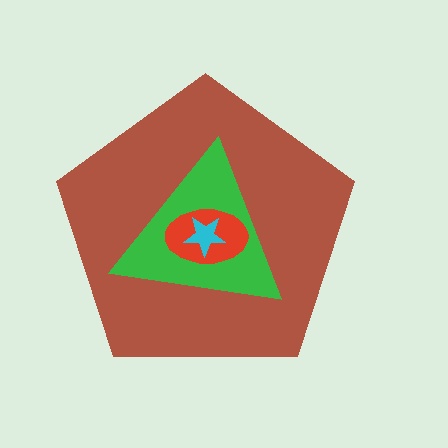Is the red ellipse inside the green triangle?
Yes.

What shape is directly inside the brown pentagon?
The green triangle.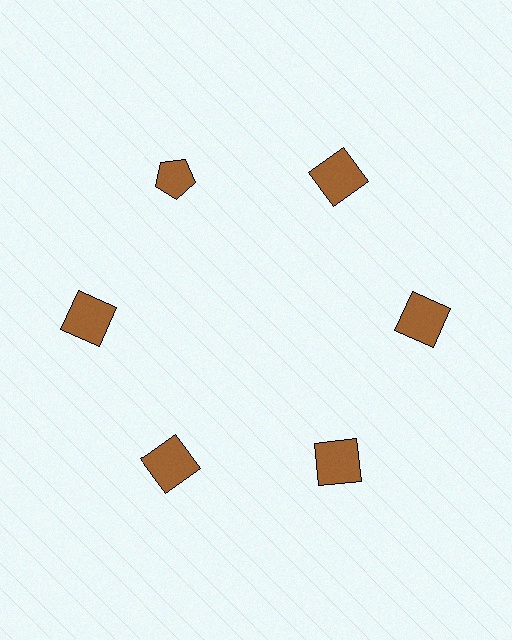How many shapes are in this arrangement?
There are 6 shapes arranged in a ring pattern.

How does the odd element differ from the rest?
It has a different shape: pentagon instead of square.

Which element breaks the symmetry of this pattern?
The brown pentagon at roughly the 11 o'clock position breaks the symmetry. All other shapes are brown squares.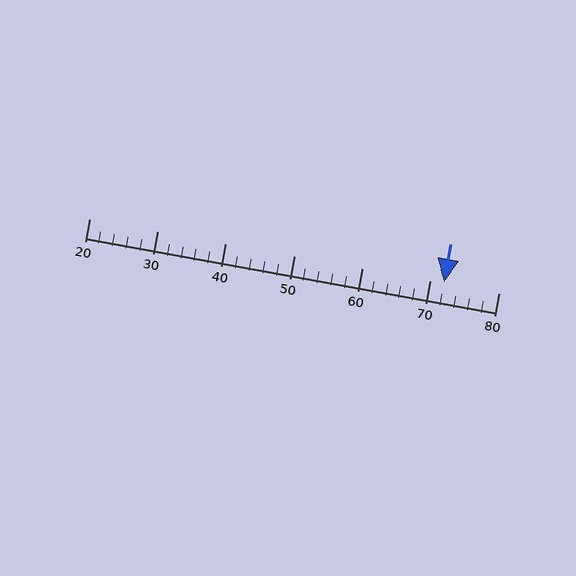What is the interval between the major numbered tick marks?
The major tick marks are spaced 10 units apart.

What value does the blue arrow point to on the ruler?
The blue arrow points to approximately 72.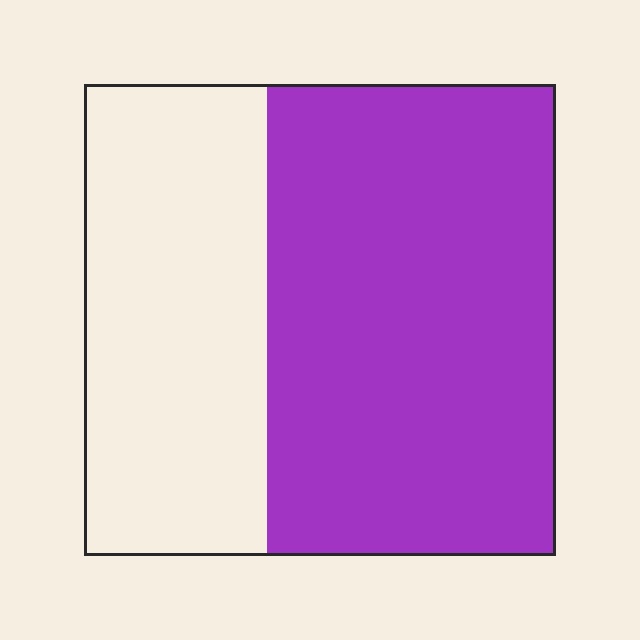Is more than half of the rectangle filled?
Yes.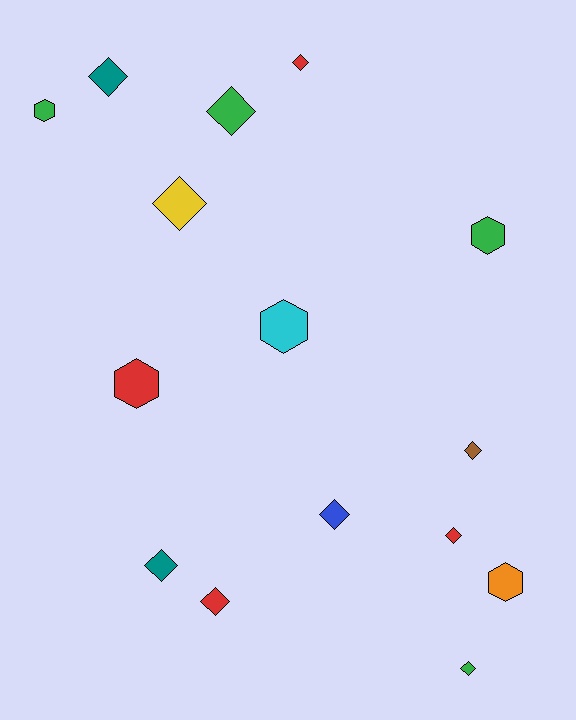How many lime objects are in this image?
There are no lime objects.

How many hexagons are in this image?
There are 5 hexagons.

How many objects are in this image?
There are 15 objects.